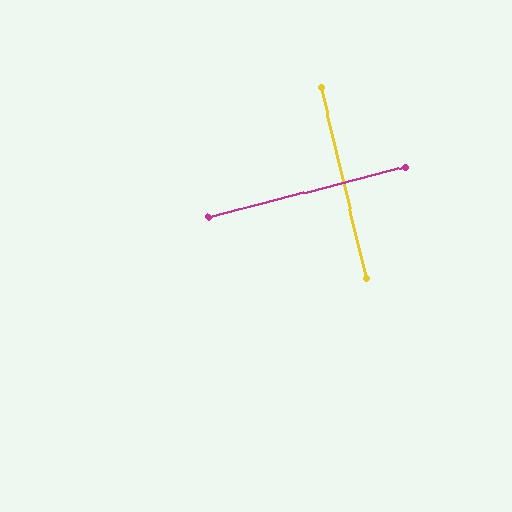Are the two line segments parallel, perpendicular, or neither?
Perpendicular — they meet at approximately 89°.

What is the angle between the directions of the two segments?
Approximately 89 degrees.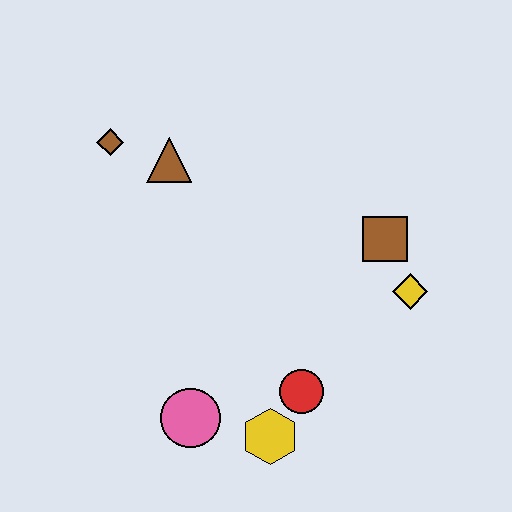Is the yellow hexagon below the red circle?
Yes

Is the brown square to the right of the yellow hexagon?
Yes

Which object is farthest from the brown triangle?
The yellow hexagon is farthest from the brown triangle.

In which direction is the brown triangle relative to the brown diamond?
The brown triangle is to the right of the brown diamond.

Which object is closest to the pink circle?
The yellow hexagon is closest to the pink circle.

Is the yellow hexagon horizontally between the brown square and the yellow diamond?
No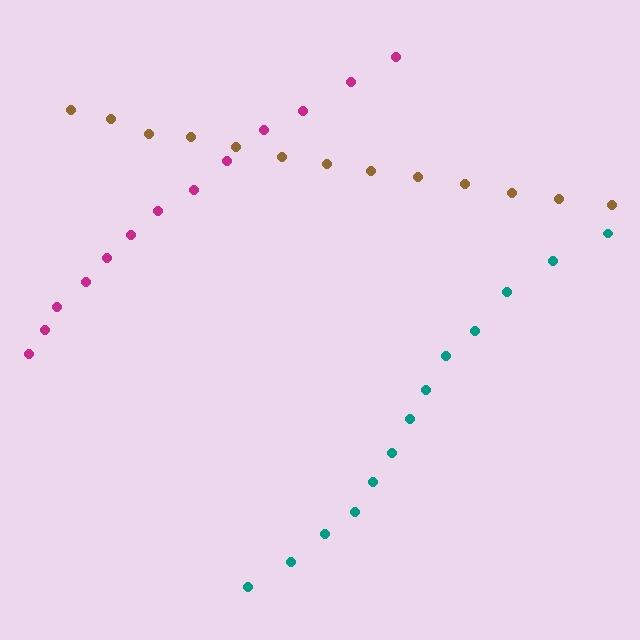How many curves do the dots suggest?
There are 3 distinct paths.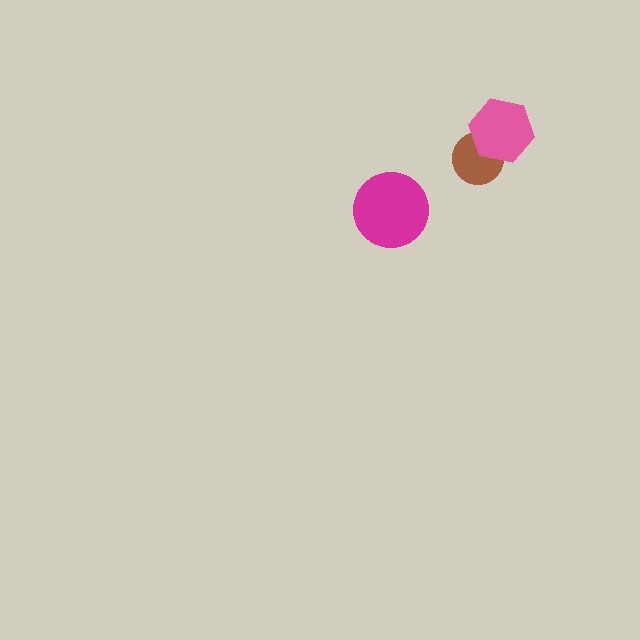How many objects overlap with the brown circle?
1 object overlaps with the brown circle.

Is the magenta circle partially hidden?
No, no other shape covers it.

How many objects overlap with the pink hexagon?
1 object overlaps with the pink hexagon.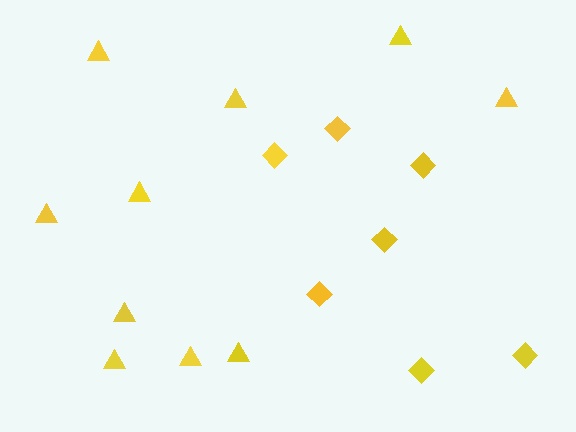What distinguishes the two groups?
There are 2 groups: one group of triangles (10) and one group of diamonds (7).